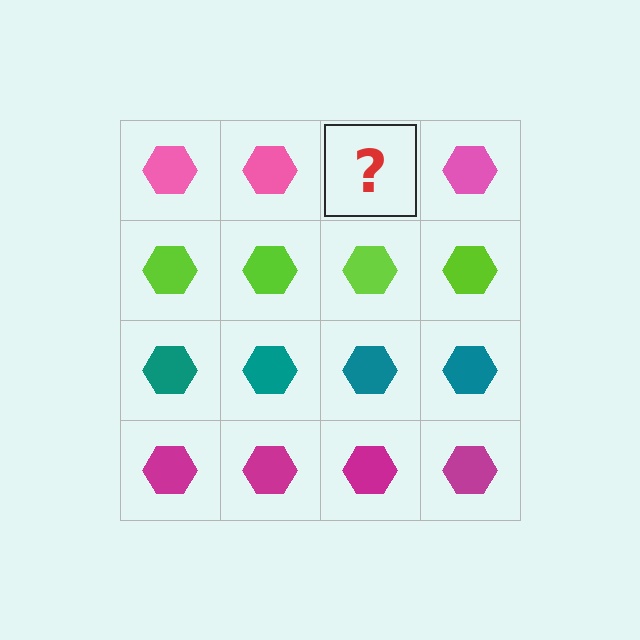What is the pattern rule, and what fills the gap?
The rule is that each row has a consistent color. The gap should be filled with a pink hexagon.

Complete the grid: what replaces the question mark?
The question mark should be replaced with a pink hexagon.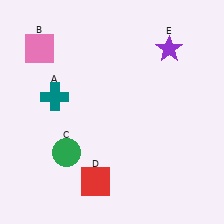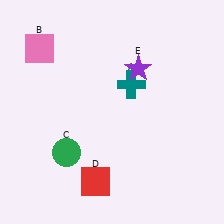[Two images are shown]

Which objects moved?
The objects that moved are: the teal cross (A), the purple star (E).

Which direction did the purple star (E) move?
The purple star (E) moved left.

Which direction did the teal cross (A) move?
The teal cross (A) moved right.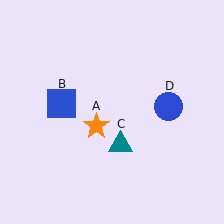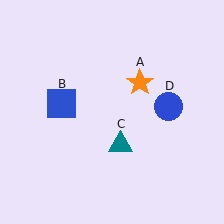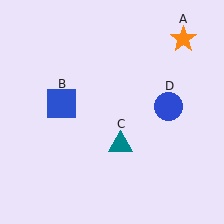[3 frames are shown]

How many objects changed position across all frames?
1 object changed position: orange star (object A).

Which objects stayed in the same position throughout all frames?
Blue square (object B) and teal triangle (object C) and blue circle (object D) remained stationary.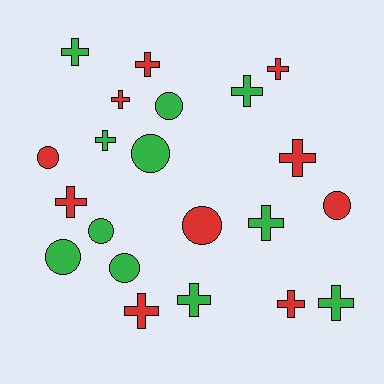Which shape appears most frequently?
Cross, with 13 objects.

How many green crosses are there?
There are 6 green crosses.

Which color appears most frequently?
Green, with 11 objects.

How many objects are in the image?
There are 21 objects.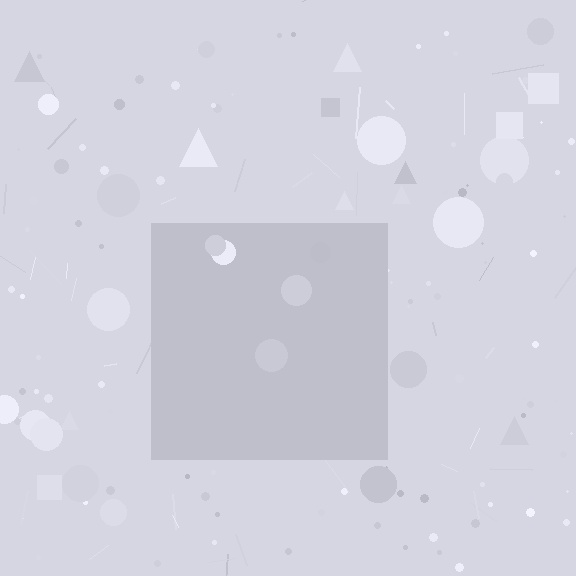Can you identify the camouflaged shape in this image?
The camouflaged shape is a square.